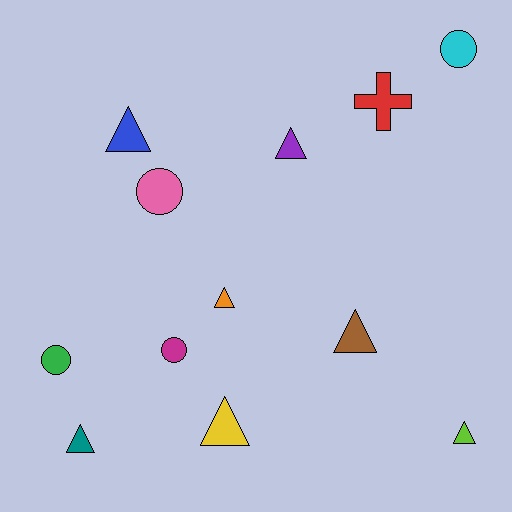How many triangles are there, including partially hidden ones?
There are 7 triangles.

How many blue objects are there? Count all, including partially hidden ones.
There is 1 blue object.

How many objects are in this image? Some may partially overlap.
There are 12 objects.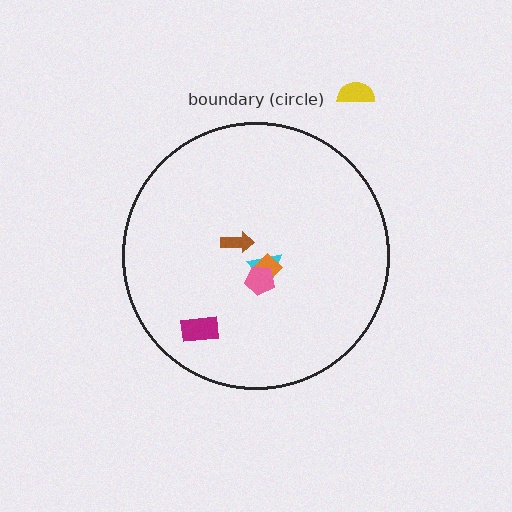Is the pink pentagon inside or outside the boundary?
Inside.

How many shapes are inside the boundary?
5 inside, 1 outside.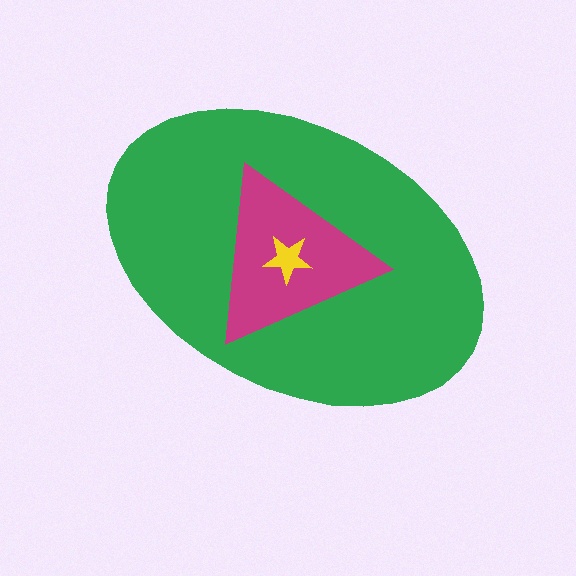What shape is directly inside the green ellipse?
The magenta triangle.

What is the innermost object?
The yellow star.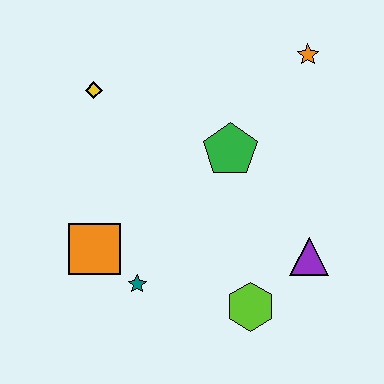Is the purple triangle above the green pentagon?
No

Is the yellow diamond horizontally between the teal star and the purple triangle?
No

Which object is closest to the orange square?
The teal star is closest to the orange square.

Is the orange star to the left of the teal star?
No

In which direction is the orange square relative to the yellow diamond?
The orange square is below the yellow diamond.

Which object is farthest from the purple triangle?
The yellow diamond is farthest from the purple triangle.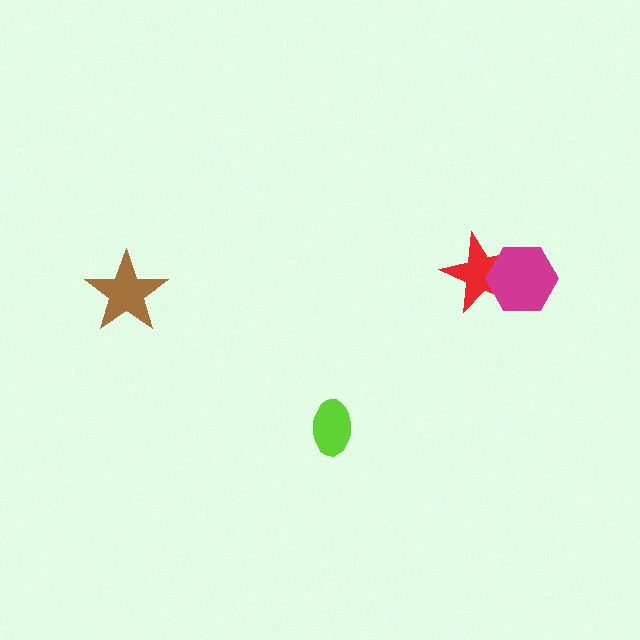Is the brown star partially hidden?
No, no other shape covers it.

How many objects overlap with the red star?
1 object overlaps with the red star.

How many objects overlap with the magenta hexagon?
1 object overlaps with the magenta hexagon.